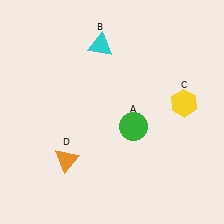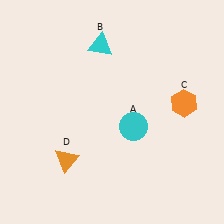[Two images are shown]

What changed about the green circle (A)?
In Image 1, A is green. In Image 2, it changed to cyan.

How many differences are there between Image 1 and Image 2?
There are 2 differences between the two images.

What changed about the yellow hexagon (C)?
In Image 1, C is yellow. In Image 2, it changed to orange.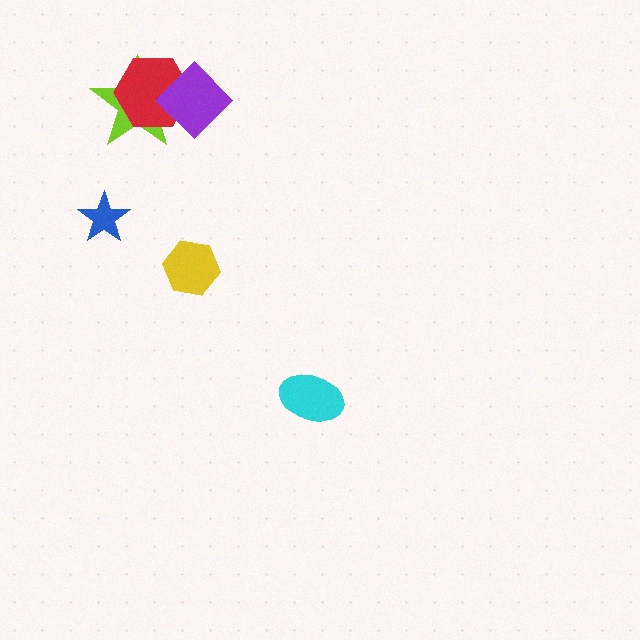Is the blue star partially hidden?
No, no other shape covers it.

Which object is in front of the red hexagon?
The purple diamond is in front of the red hexagon.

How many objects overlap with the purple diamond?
2 objects overlap with the purple diamond.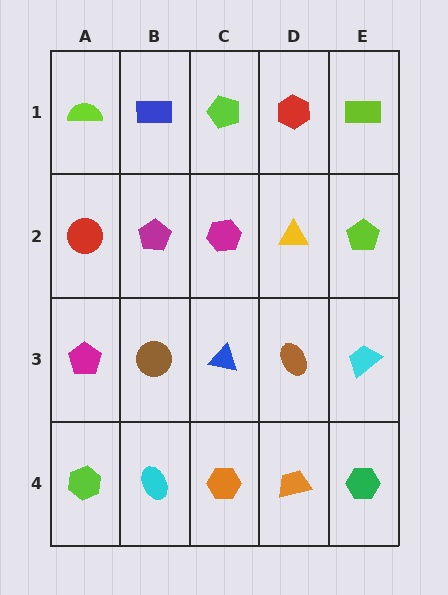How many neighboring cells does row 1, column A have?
2.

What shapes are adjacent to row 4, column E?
A cyan trapezoid (row 3, column E), an orange trapezoid (row 4, column D).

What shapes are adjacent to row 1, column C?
A magenta hexagon (row 2, column C), a blue rectangle (row 1, column B), a red hexagon (row 1, column D).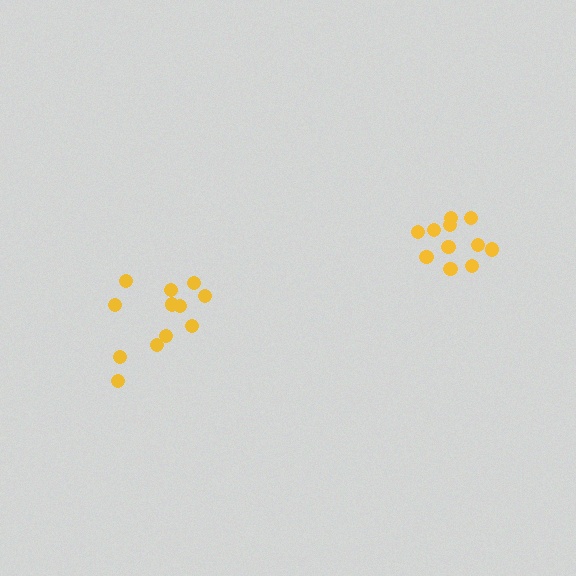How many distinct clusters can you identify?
There are 2 distinct clusters.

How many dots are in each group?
Group 1: 12 dots, Group 2: 11 dots (23 total).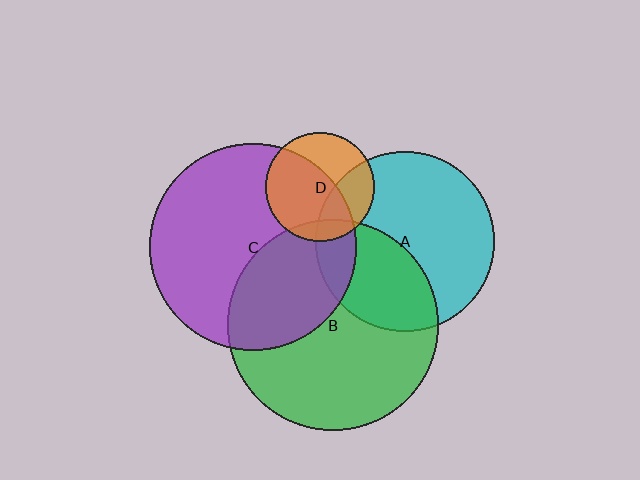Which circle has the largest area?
Circle B (green).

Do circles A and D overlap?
Yes.